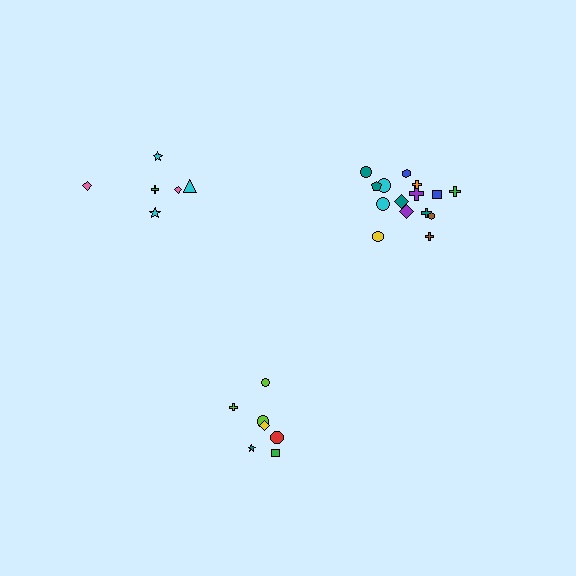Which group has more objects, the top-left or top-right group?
The top-right group.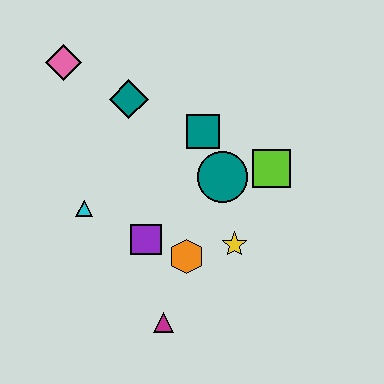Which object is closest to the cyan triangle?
The purple square is closest to the cyan triangle.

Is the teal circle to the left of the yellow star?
Yes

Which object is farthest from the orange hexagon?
The pink diamond is farthest from the orange hexagon.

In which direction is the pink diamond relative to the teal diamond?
The pink diamond is to the left of the teal diamond.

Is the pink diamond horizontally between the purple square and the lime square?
No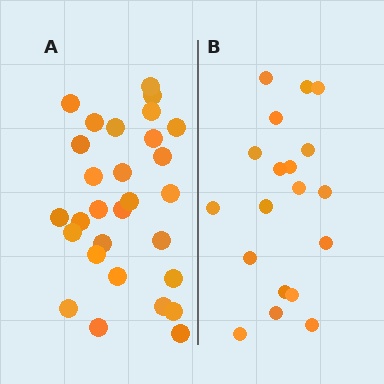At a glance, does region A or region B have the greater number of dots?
Region A (the left region) has more dots.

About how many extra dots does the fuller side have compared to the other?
Region A has roughly 10 or so more dots than region B.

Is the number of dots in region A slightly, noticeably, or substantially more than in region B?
Region A has substantially more. The ratio is roughly 1.5 to 1.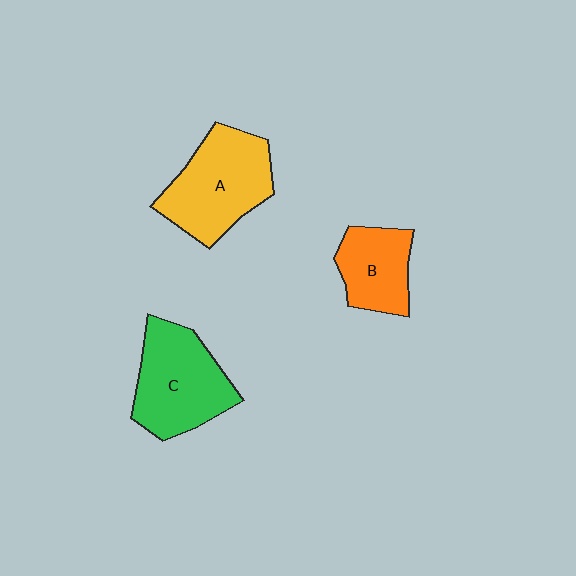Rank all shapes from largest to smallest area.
From largest to smallest: A (yellow), C (green), B (orange).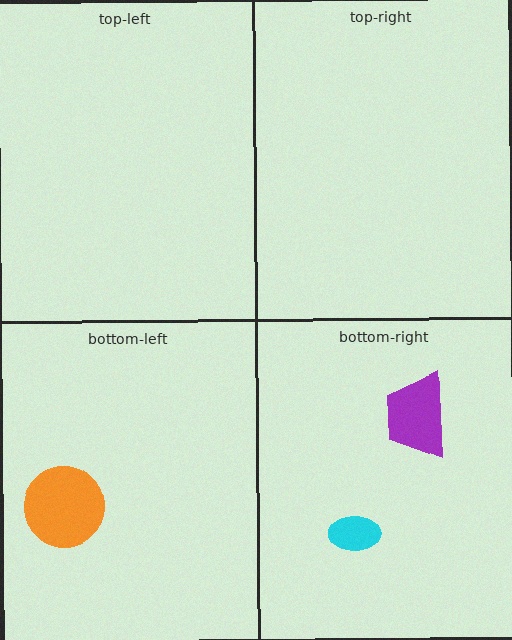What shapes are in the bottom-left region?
The orange circle.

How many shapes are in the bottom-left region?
1.